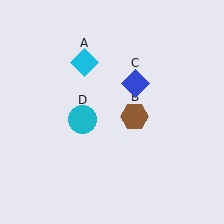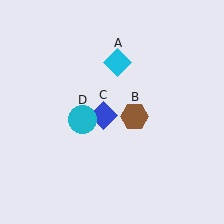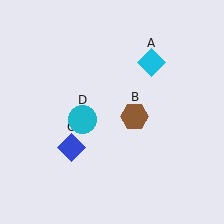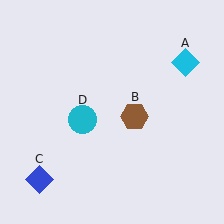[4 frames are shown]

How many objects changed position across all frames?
2 objects changed position: cyan diamond (object A), blue diamond (object C).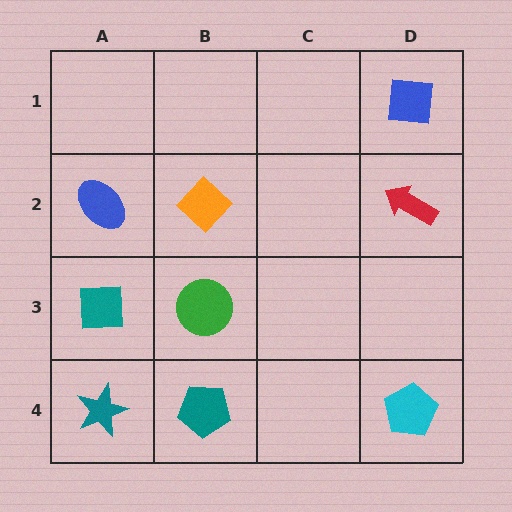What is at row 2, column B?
An orange diamond.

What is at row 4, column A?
A teal star.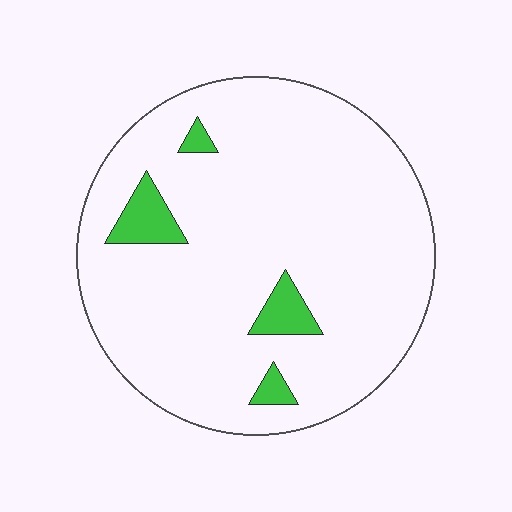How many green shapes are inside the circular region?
4.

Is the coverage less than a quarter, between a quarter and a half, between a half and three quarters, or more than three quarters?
Less than a quarter.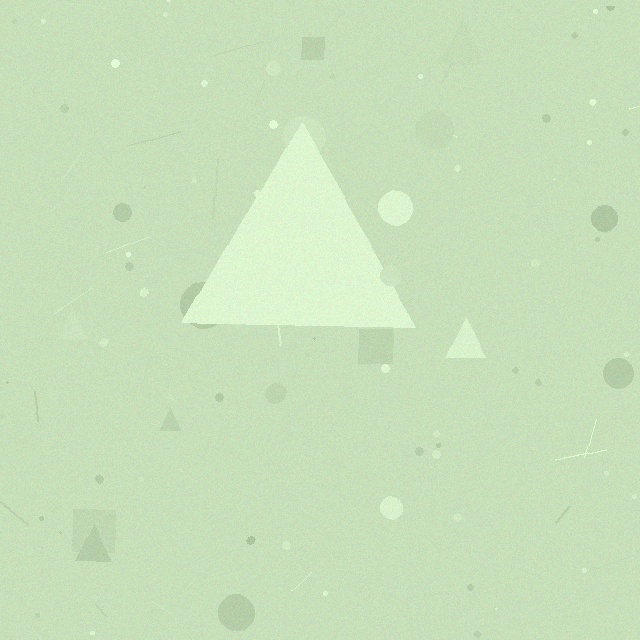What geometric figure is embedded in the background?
A triangle is embedded in the background.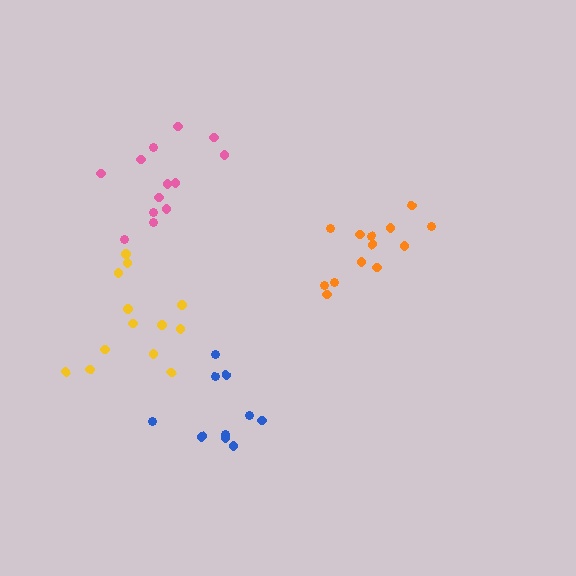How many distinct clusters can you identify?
There are 4 distinct clusters.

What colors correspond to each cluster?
The clusters are colored: yellow, pink, orange, blue.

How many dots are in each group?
Group 1: 13 dots, Group 2: 13 dots, Group 3: 13 dots, Group 4: 10 dots (49 total).